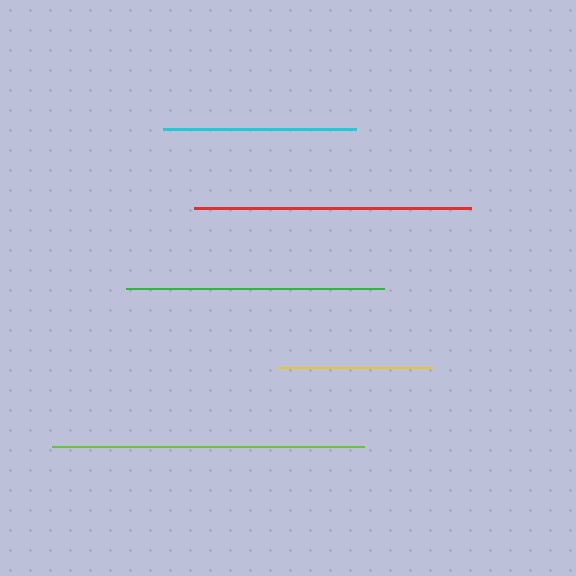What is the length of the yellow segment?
The yellow segment is approximately 155 pixels long.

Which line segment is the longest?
The lime line is the longest at approximately 312 pixels.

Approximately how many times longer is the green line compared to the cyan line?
The green line is approximately 1.3 times the length of the cyan line.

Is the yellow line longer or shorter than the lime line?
The lime line is longer than the yellow line.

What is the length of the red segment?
The red segment is approximately 277 pixels long.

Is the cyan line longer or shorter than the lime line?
The lime line is longer than the cyan line.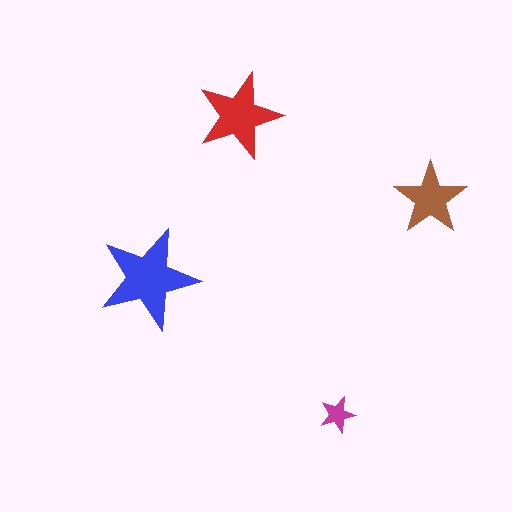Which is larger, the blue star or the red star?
The blue one.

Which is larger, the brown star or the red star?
The red one.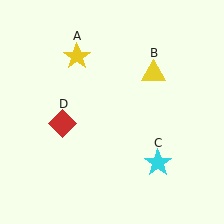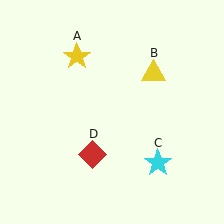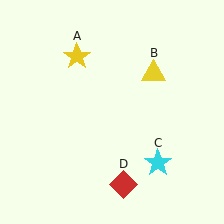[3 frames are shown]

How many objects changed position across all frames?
1 object changed position: red diamond (object D).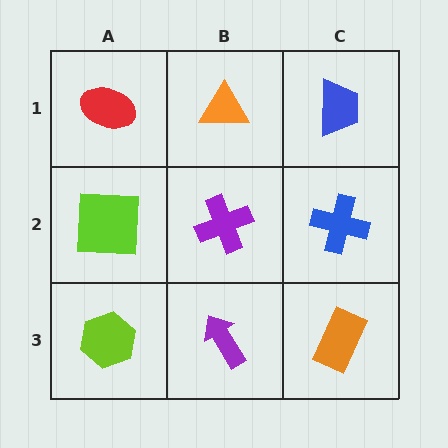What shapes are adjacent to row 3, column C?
A blue cross (row 2, column C), a purple arrow (row 3, column B).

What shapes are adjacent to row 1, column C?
A blue cross (row 2, column C), an orange triangle (row 1, column B).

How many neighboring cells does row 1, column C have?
2.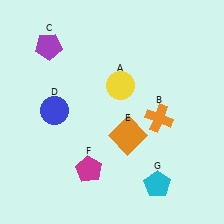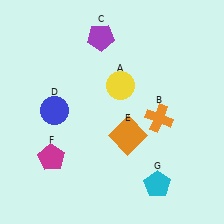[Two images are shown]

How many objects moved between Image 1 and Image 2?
2 objects moved between the two images.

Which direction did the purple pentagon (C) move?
The purple pentagon (C) moved right.